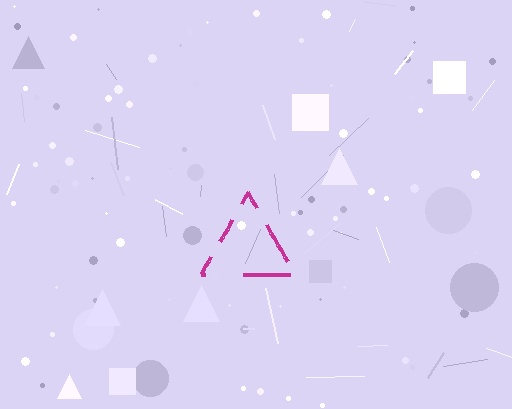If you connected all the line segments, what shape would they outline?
They would outline a triangle.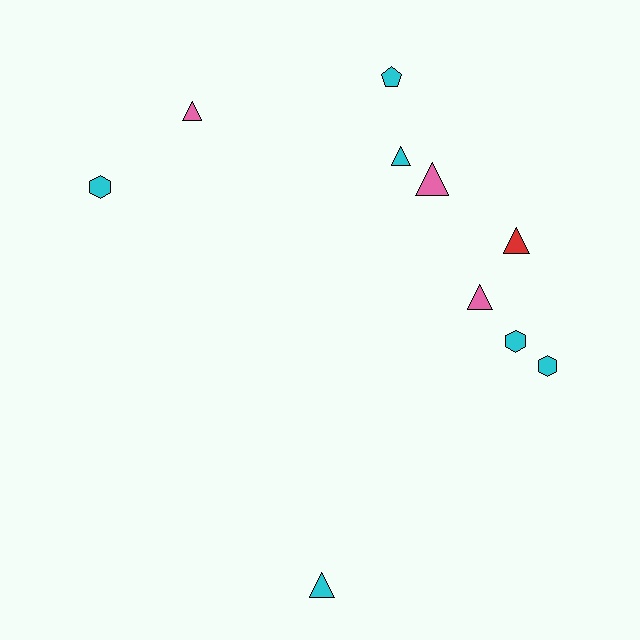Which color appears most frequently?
Cyan, with 6 objects.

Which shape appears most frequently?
Triangle, with 6 objects.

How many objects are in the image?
There are 10 objects.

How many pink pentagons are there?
There are no pink pentagons.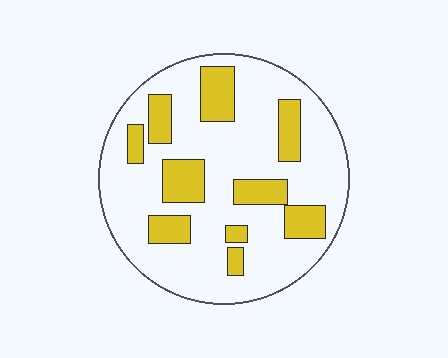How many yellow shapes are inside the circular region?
10.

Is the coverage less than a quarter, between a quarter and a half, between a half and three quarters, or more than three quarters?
Less than a quarter.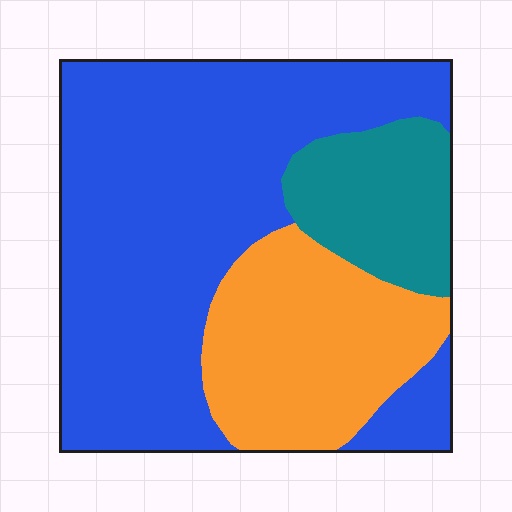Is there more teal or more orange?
Orange.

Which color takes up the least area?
Teal, at roughly 15%.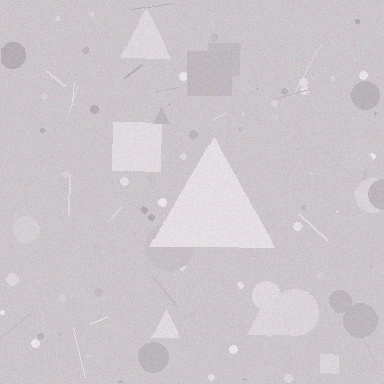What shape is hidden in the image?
A triangle is hidden in the image.